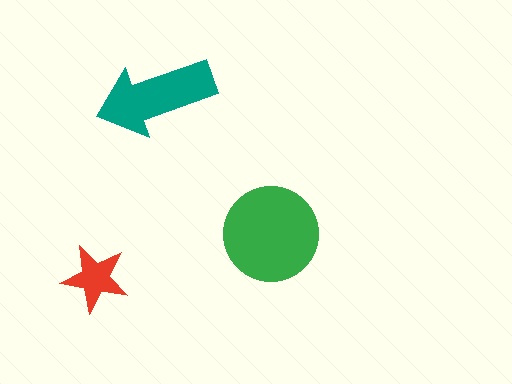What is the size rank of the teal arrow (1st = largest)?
2nd.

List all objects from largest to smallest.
The green circle, the teal arrow, the red star.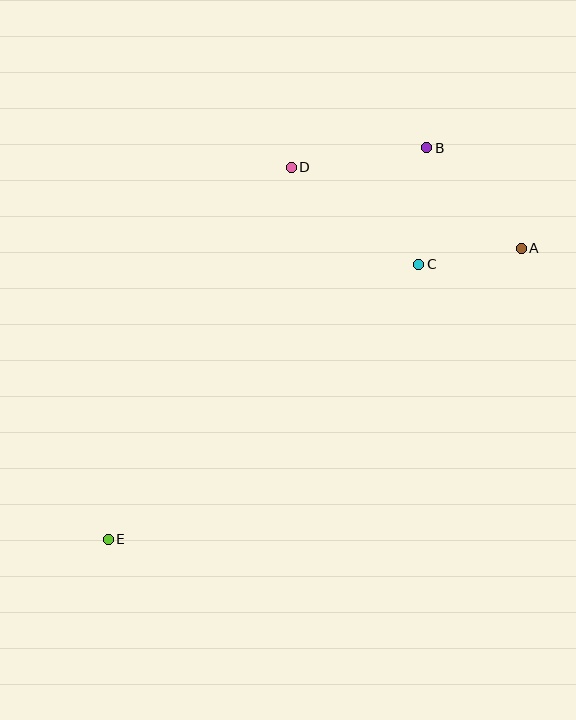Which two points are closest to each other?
Points A and C are closest to each other.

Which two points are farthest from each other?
Points A and E are farthest from each other.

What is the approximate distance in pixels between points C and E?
The distance between C and E is approximately 415 pixels.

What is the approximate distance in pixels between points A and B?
The distance between A and B is approximately 138 pixels.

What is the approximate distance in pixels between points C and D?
The distance between C and D is approximately 160 pixels.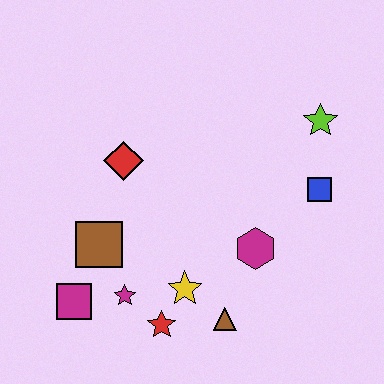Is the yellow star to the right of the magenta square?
Yes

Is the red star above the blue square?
No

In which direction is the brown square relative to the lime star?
The brown square is to the left of the lime star.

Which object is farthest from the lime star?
The magenta square is farthest from the lime star.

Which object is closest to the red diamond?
The brown square is closest to the red diamond.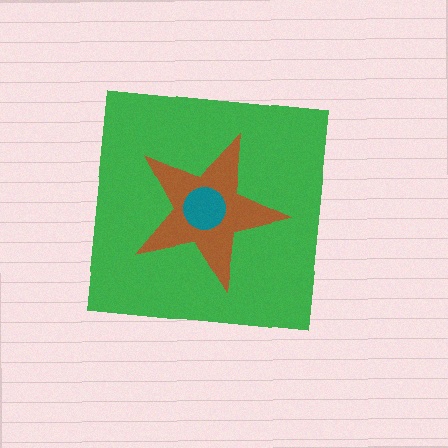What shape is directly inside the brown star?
The teal circle.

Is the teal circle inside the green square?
Yes.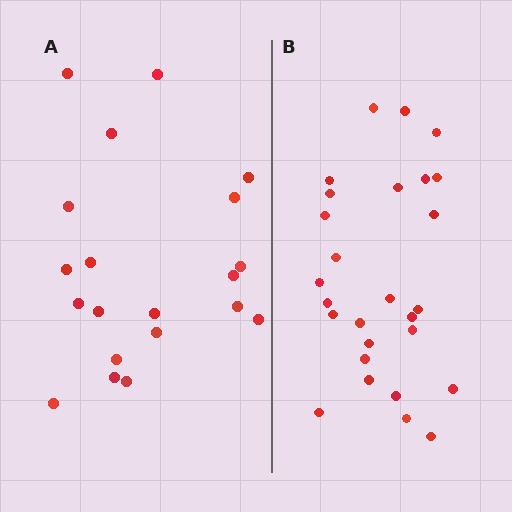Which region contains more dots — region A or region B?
Region B (the right region) has more dots.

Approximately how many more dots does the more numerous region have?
Region B has roughly 8 or so more dots than region A.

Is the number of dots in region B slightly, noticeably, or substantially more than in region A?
Region B has noticeably more, but not dramatically so. The ratio is roughly 1.4 to 1.